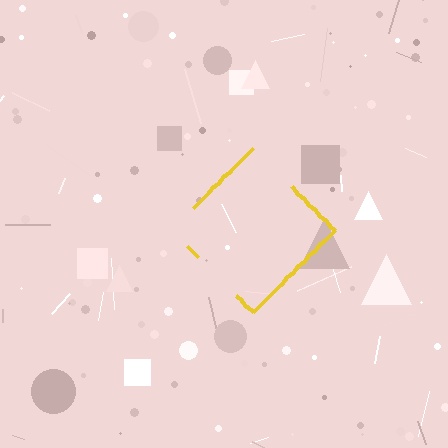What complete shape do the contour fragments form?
The contour fragments form a diamond.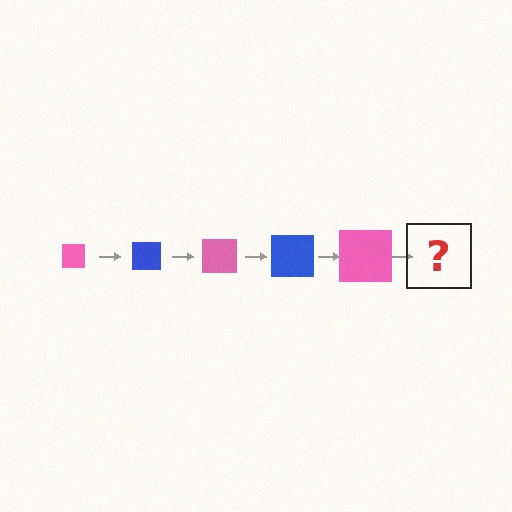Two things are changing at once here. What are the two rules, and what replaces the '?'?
The two rules are that the square grows larger each step and the color cycles through pink and blue. The '?' should be a blue square, larger than the previous one.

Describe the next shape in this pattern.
It should be a blue square, larger than the previous one.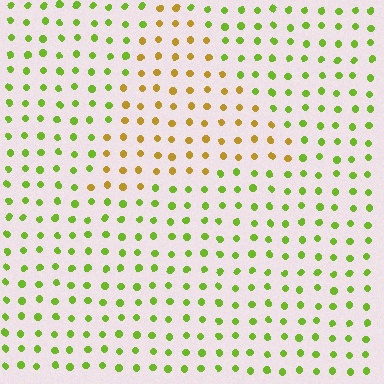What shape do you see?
I see a triangle.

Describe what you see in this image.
The image is filled with small lime elements in a uniform arrangement. A triangle-shaped region is visible where the elements are tinted to a slightly different hue, forming a subtle color boundary.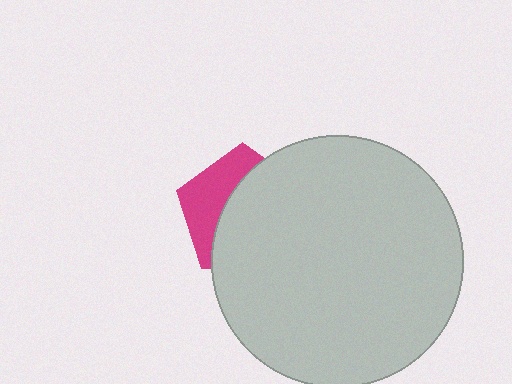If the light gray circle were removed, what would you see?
You would see the complete magenta pentagon.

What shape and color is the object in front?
The object in front is a light gray circle.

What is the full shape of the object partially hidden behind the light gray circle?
The partially hidden object is a magenta pentagon.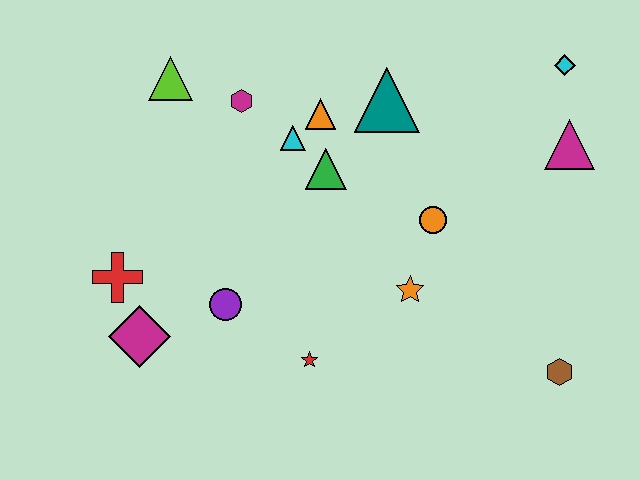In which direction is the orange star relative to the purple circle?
The orange star is to the right of the purple circle.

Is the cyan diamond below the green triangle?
No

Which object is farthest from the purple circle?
The cyan diamond is farthest from the purple circle.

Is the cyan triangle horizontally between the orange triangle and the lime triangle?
Yes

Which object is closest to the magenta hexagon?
The cyan triangle is closest to the magenta hexagon.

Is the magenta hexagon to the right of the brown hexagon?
No